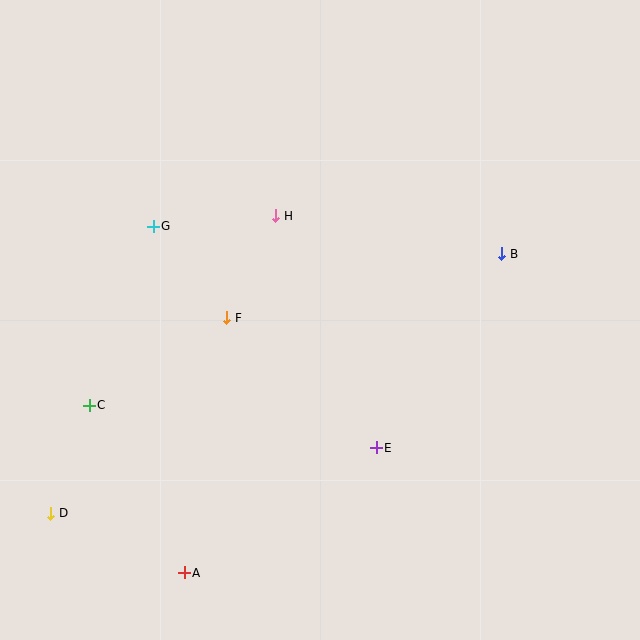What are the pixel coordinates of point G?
Point G is at (153, 226).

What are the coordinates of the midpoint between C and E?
The midpoint between C and E is at (233, 426).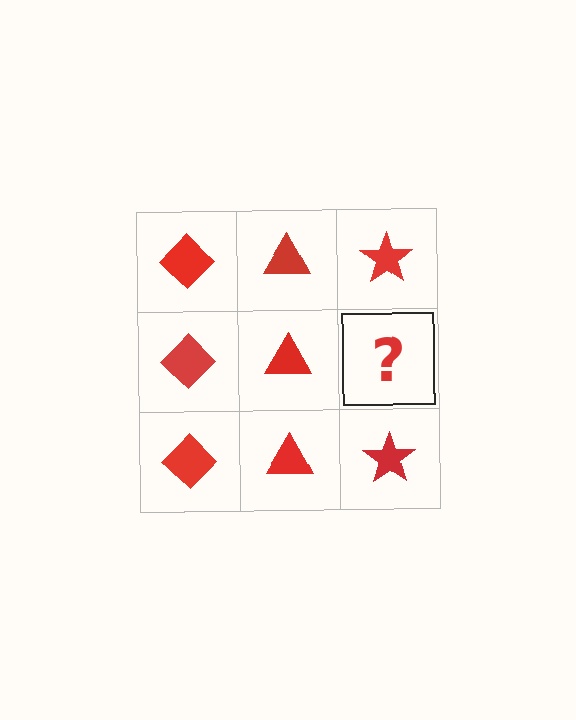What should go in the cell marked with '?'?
The missing cell should contain a red star.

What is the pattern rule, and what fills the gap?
The rule is that each column has a consistent shape. The gap should be filled with a red star.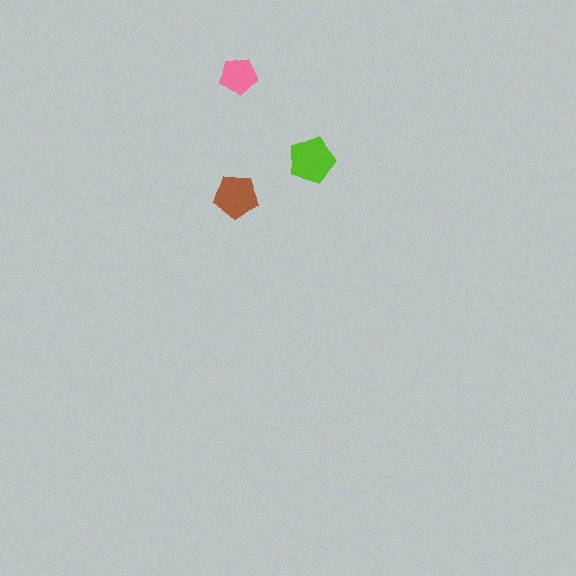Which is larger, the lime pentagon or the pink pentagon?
The lime one.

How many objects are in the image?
There are 3 objects in the image.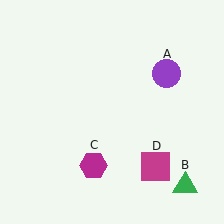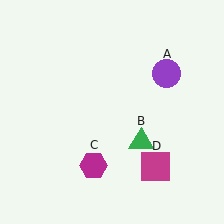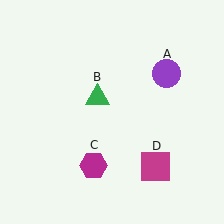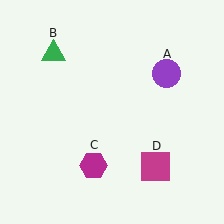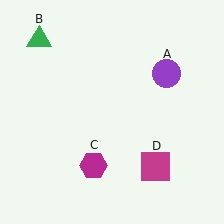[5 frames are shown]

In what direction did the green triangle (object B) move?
The green triangle (object B) moved up and to the left.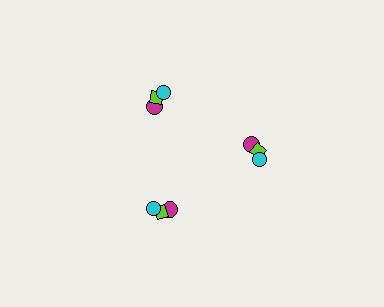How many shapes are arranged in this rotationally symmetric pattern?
There are 9 shapes, arranged in 3 groups of 3.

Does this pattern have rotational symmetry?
Yes, this pattern has 3-fold rotational symmetry. It looks the same after rotating 120 degrees around the center.